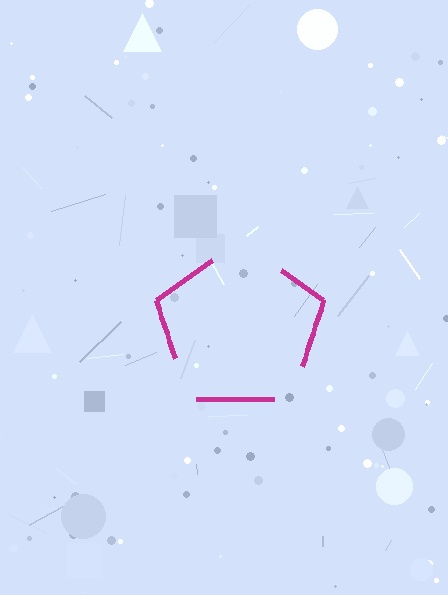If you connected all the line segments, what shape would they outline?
They would outline a pentagon.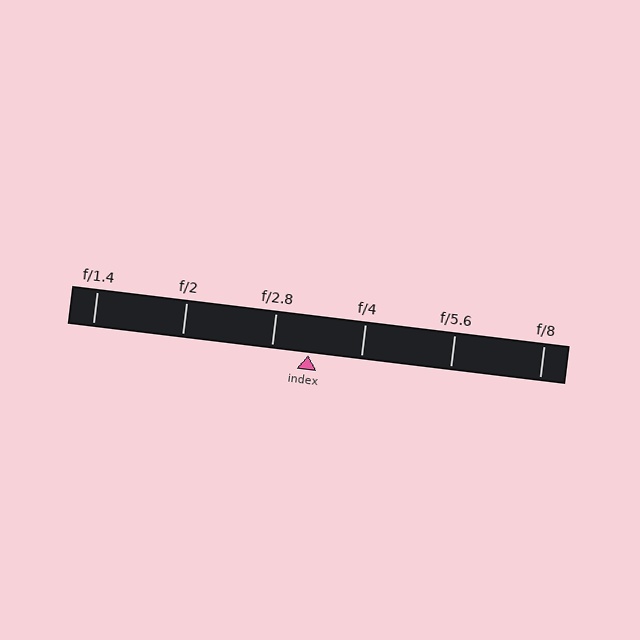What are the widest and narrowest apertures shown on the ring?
The widest aperture shown is f/1.4 and the narrowest is f/8.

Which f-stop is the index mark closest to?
The index mark is closest to f/2.8.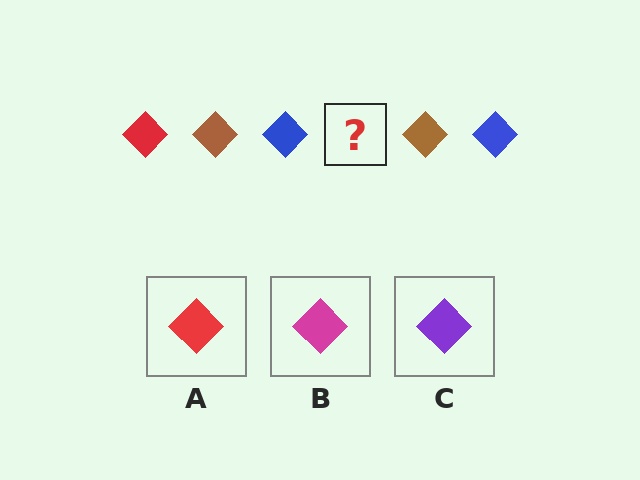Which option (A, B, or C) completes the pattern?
A.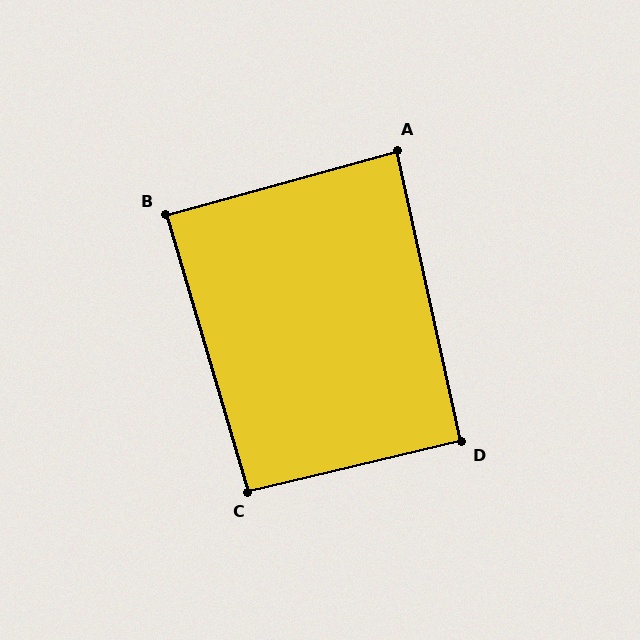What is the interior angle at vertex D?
Approximately 91 degrees (approximately right).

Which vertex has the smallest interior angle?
A, at approximately 87 degrees.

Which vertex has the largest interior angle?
C, at approximately 93 degrees.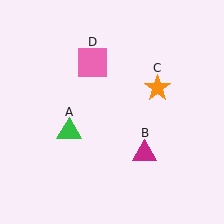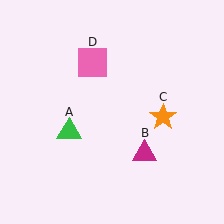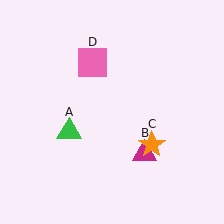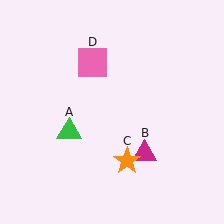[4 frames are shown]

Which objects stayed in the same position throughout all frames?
Green triangle (object A) and magenta triangle (object B) and pink square (object D) remained stationary.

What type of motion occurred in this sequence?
The orange star (object C) rotated clockwise around the center of the scene.